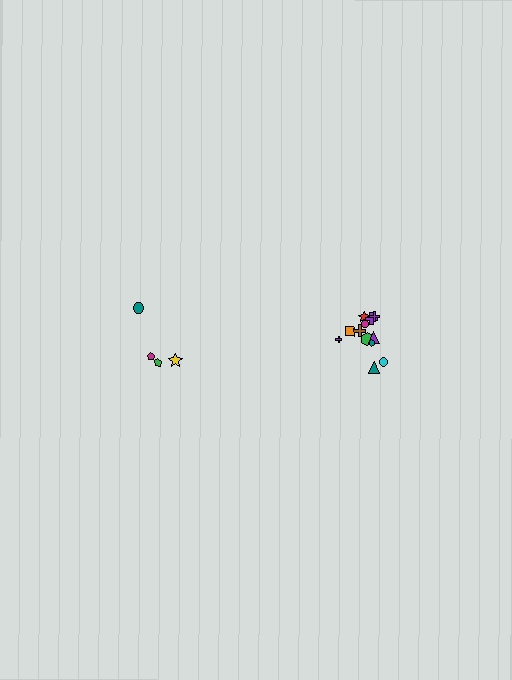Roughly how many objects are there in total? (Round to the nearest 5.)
Roughly 15 objects in total.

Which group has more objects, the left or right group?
The right group.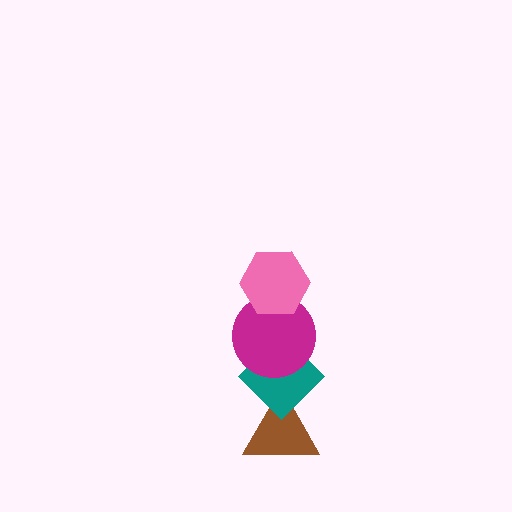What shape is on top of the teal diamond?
The magenta circle is on top of the teal diamond.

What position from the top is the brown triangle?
The brown triangle is 4th from the top.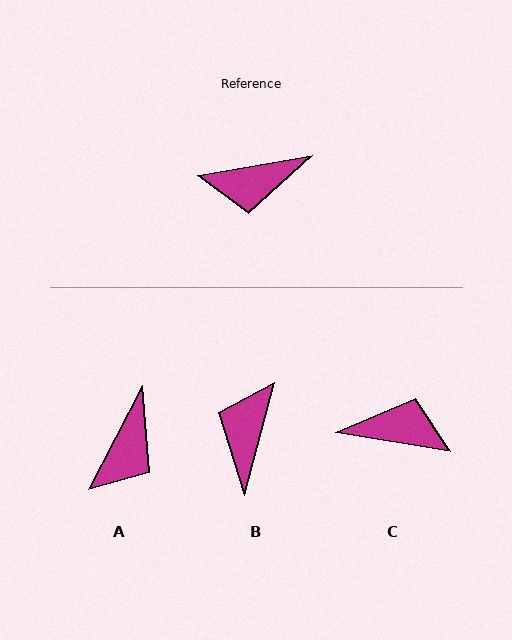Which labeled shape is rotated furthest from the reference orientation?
C, about 160 degrees away.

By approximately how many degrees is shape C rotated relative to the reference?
Approximately 160 degrees counter-clockwise.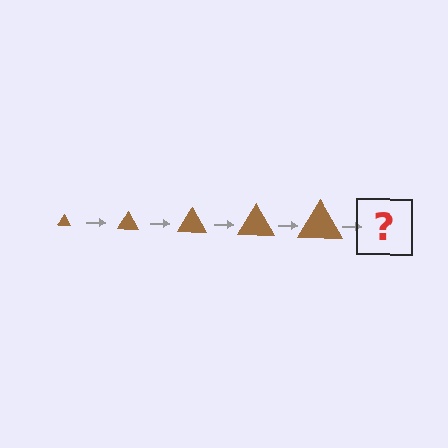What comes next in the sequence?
The next element should be a brown triangle, larger than the previous one.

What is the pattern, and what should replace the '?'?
The pattern is that the triangle gets progressively larger each step. The '?' should be a brown triangle, larger than the previous one.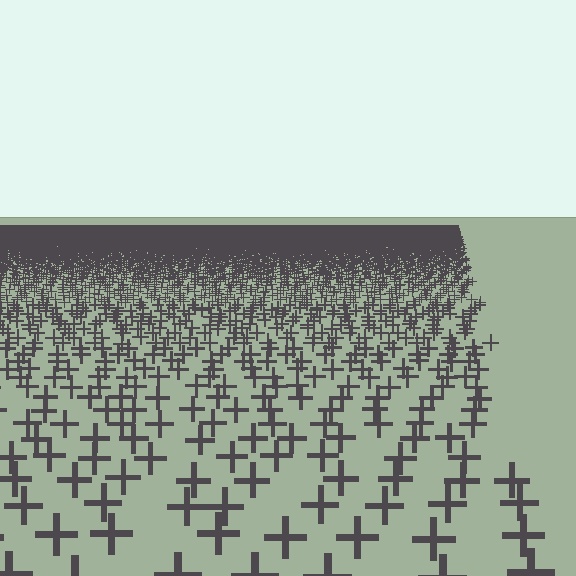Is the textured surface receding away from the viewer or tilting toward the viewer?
The surface is receding away from the viewer. Texture elements get smaller and denser toward the top.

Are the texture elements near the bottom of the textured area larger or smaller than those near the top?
Larger. Near the bottom, elements are closer to the viewer and appear at a bigger on-screen size.